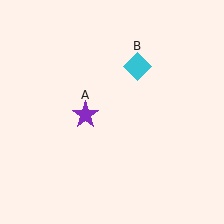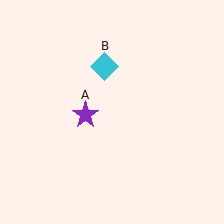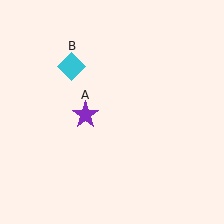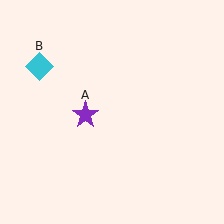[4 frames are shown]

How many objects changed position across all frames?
1 object changed position: cyan diamond (object B).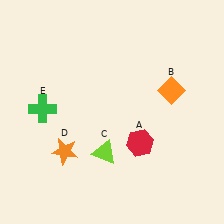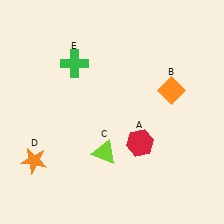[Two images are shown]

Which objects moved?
The objects that moved are: the orange star (D), the green cross (E).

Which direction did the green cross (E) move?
The green cross (E) moved up.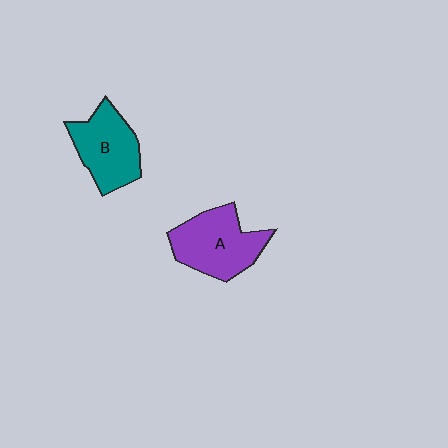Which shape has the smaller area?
Shape B (teal).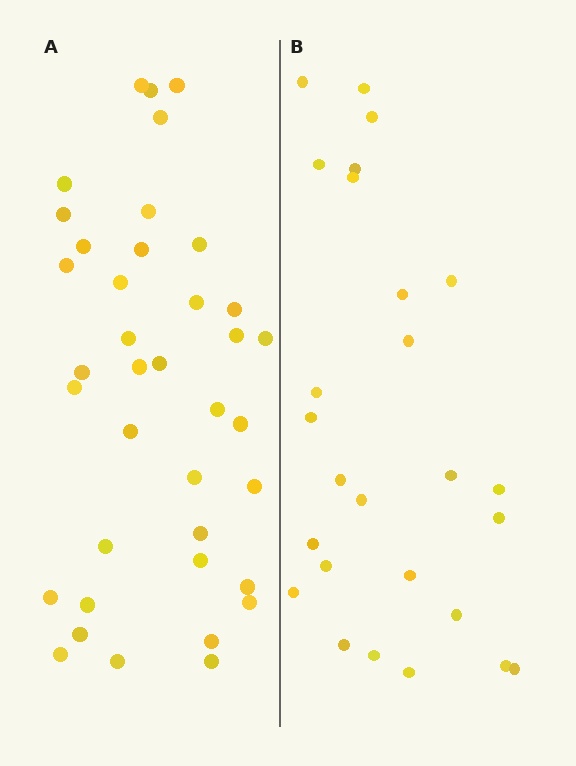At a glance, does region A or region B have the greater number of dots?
Region A (the left region) has more dots.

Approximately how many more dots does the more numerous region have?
Region A has roughly 12 or so more dots than region B.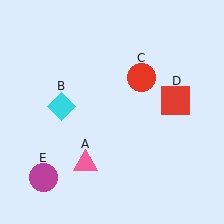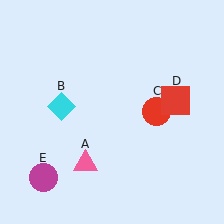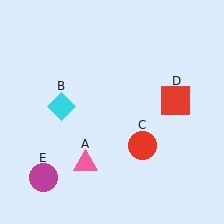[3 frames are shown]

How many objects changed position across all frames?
1 object changed position: red circle (object C).